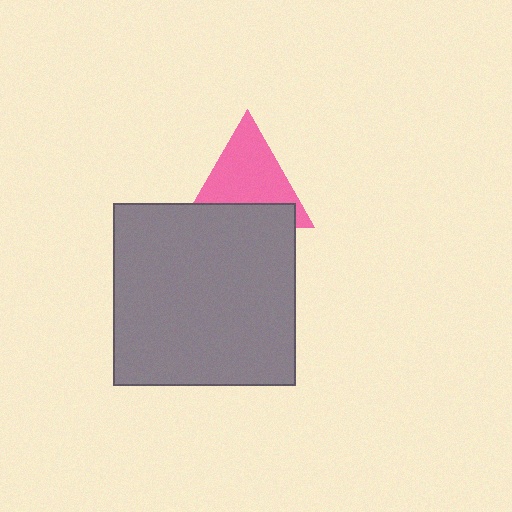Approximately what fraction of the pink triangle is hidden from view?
Roughly 33% of the pink triangle is hidden behind the gray square.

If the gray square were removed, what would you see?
You would see the complete pink triangle.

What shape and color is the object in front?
The object in front is a gray square.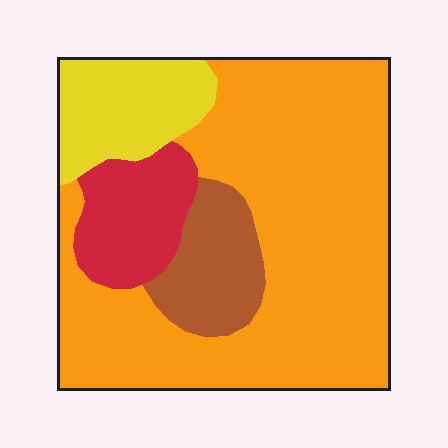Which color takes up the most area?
Orange, at roughly 65%.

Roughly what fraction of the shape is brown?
Brown takes up about one tenth (1/10) of the shape.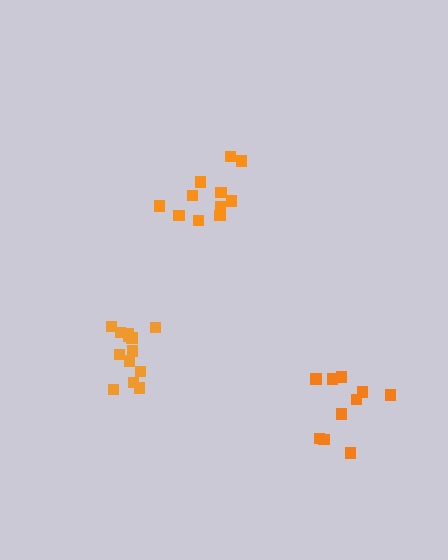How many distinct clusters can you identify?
There are 3 distinct clusters.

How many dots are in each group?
Group 1: 13 dots, Group 2: 11 dots, Group 3: 10 dots (34 total).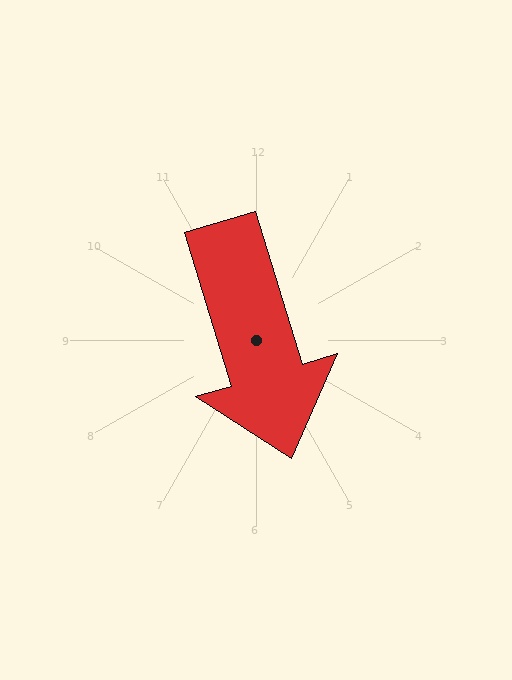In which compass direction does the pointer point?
South.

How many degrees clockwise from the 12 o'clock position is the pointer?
Approximately 163 degrees.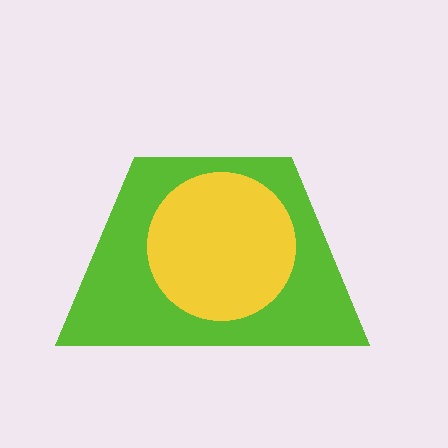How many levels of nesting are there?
2.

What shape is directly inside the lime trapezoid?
The yellow circle.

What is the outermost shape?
The lime trapezoid.